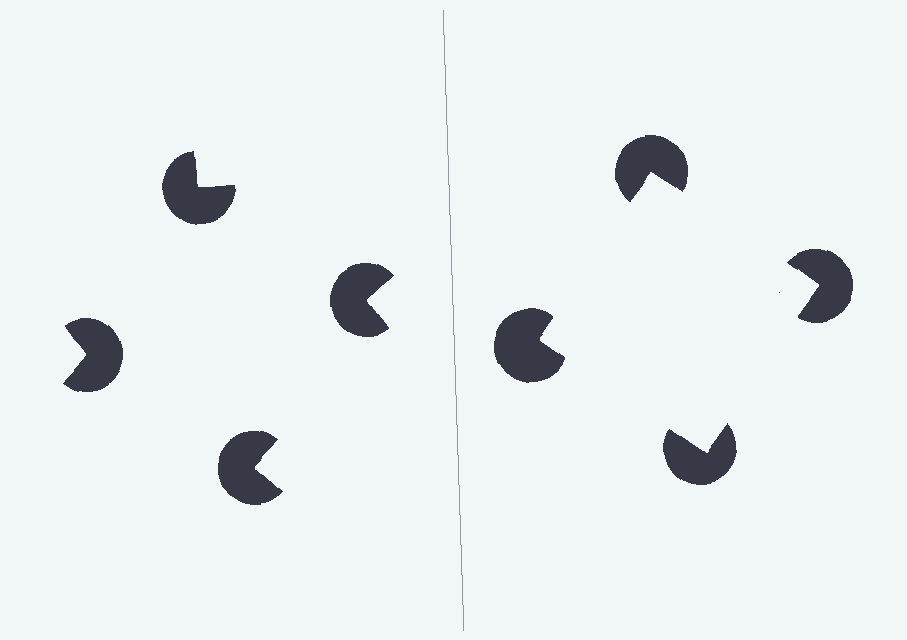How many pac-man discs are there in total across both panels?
8 — 4 on each side.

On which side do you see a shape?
An illusory square appears on the right side. On the left side the wedge cuts are rotated, so no coherent shape forms.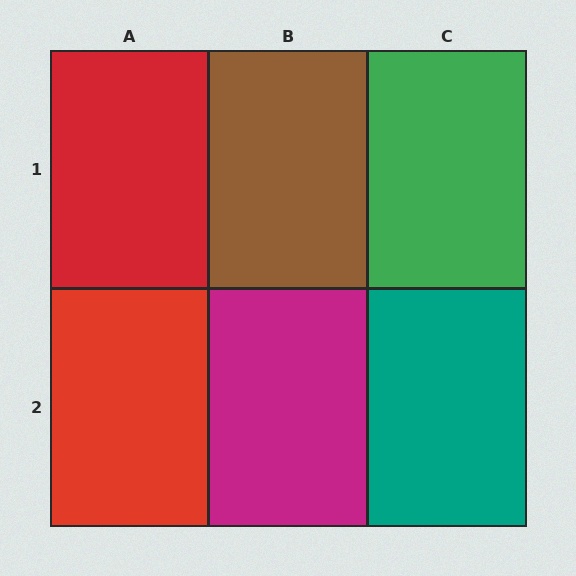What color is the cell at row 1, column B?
Brown.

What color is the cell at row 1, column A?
Red.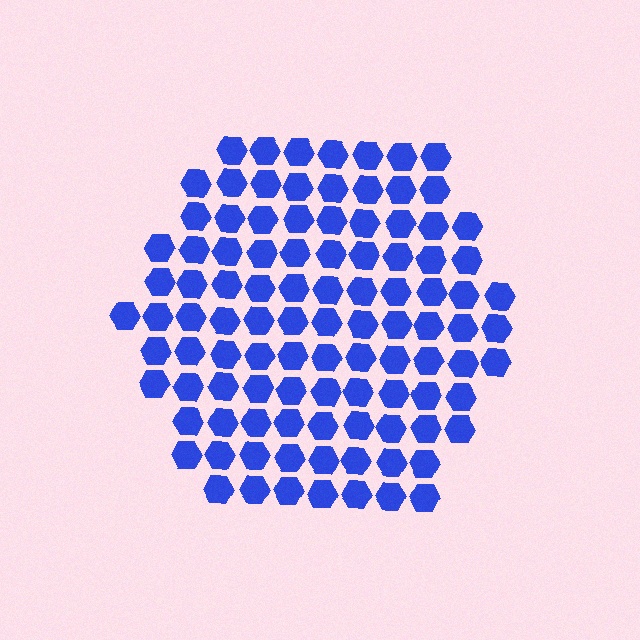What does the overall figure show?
The overall figure shows a hexagon.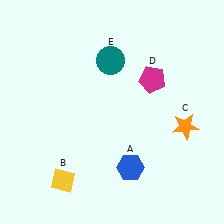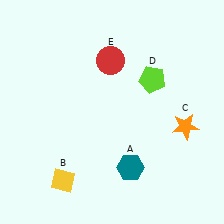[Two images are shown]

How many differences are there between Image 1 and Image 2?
There are 3 differences between the two images.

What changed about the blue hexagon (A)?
In Image 1, A is blue. In Image 2, it changed to teal.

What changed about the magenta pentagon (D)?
In Image 1, D is magenta. In Image 2, it changed to lime.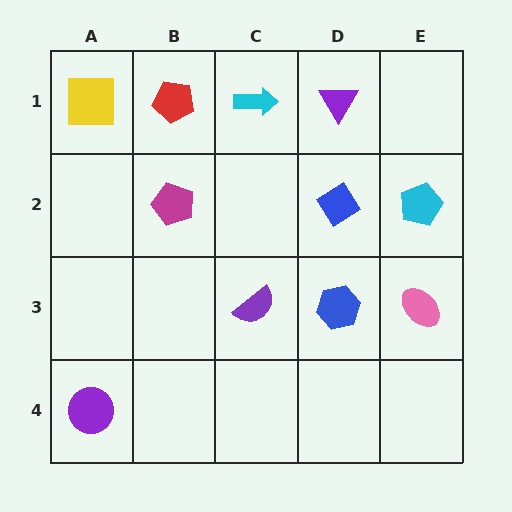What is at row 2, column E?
A cyan pentagon.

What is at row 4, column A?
A purple circle.